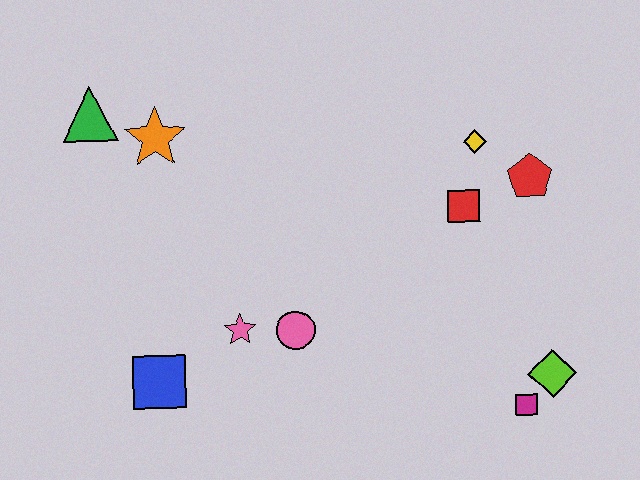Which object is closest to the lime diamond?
The magenta square is closest to the lime diamond.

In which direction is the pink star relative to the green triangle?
The pink star is below the green triangle.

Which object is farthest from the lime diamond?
The green triangle is farthest from the lime diamond.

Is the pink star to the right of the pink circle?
No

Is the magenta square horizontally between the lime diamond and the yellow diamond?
Yes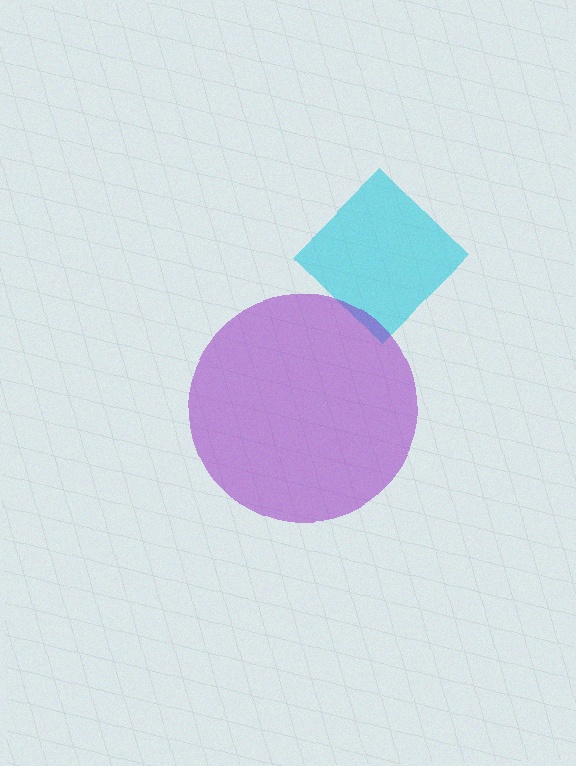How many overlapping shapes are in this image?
There are 2 overlapping shapes in the image.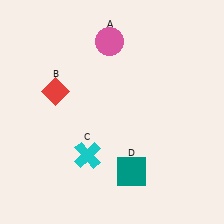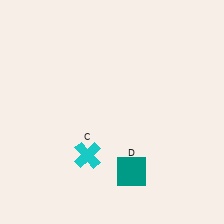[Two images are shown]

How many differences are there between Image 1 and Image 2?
There are 2 differences between the two images.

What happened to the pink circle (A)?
The pink circle (A) was removed in Image 2. It was in the top-left area of Image 1.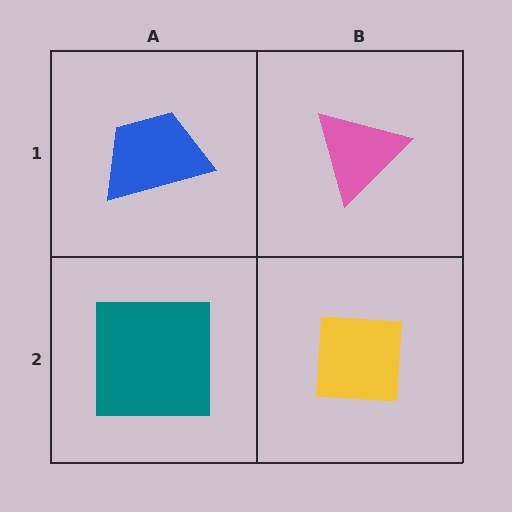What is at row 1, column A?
A blue trapezoid.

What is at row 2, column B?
A yellow square.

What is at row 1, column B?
A pink triangle.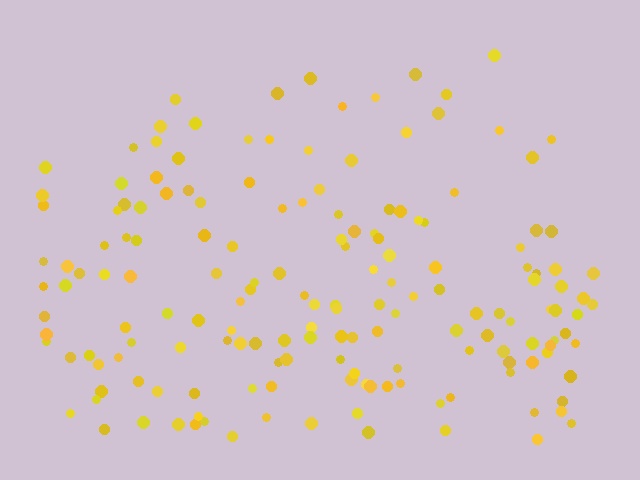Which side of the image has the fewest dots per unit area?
The top.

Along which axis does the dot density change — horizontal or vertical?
Vertical.